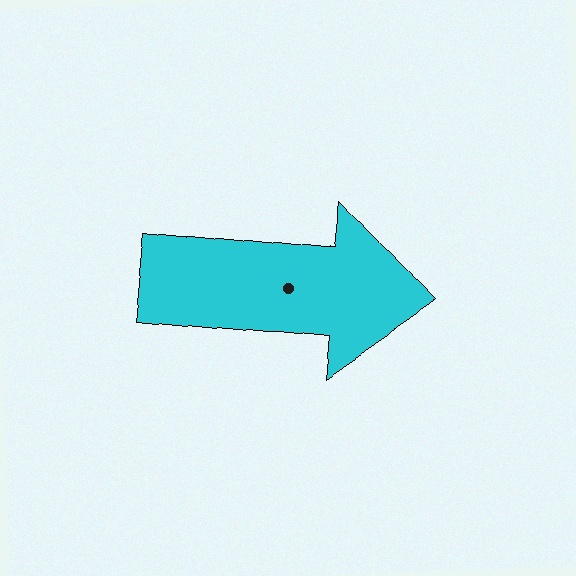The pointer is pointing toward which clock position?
Roughly 3 o'clock.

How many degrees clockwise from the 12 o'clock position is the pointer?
Approximately 96 degrees.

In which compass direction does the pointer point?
East.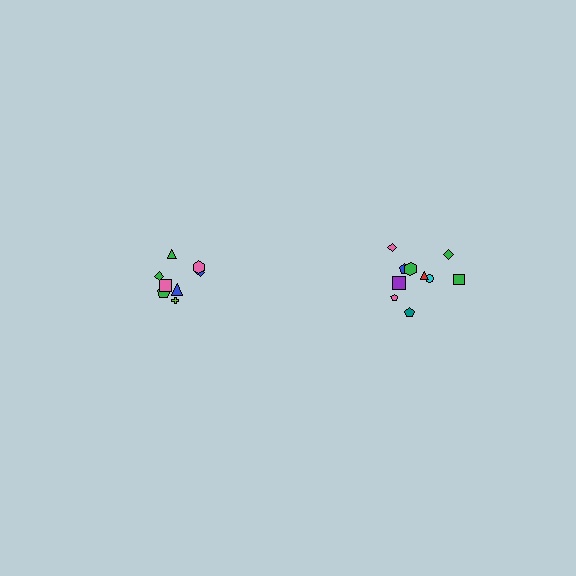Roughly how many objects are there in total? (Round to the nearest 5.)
Roughly 20 objects in total.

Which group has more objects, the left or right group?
The right group.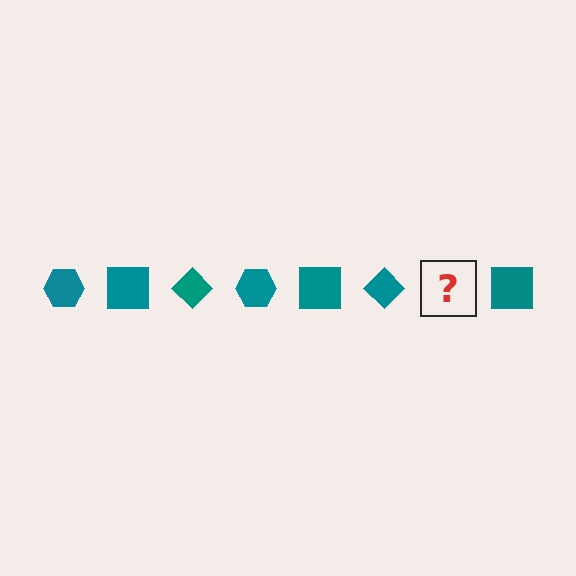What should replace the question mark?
The question mark should be replaced with a teal hexagon.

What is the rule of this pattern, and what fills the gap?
The rule is that the pattern cycles through hexagon, square, diamond shapes in teal. The gap should be filled with a teal hexagon.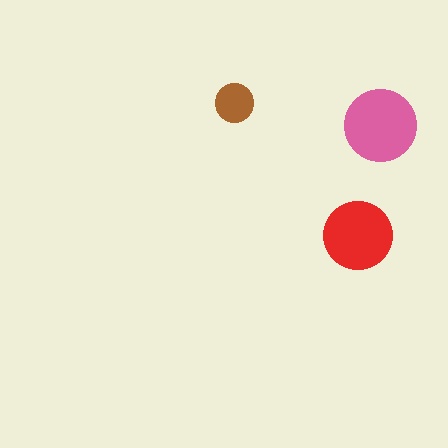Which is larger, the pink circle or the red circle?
The pink one.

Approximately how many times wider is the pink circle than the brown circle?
About 2 times wider.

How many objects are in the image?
There are 3 objects in the image.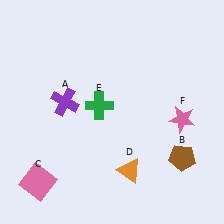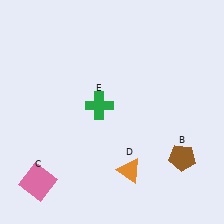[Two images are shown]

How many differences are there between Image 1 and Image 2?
There are 2 differences between the two images.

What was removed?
The pink star (F), the purple cross (A) were removed in Image 2.